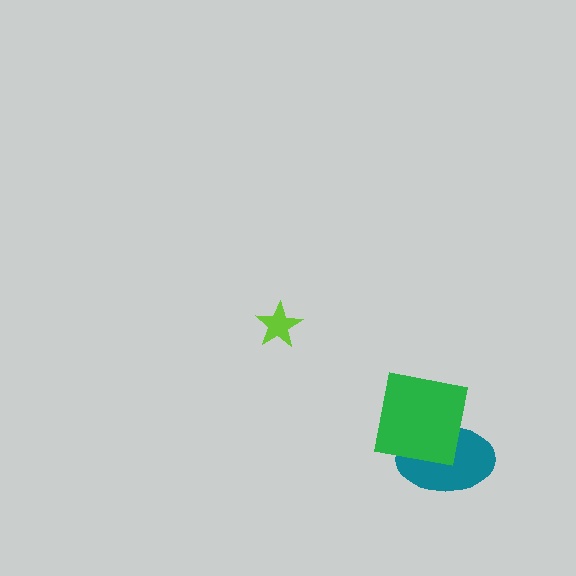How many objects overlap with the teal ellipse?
1 object overlaps with the teal ellipse.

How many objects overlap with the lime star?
0 objects overlap with the lime star.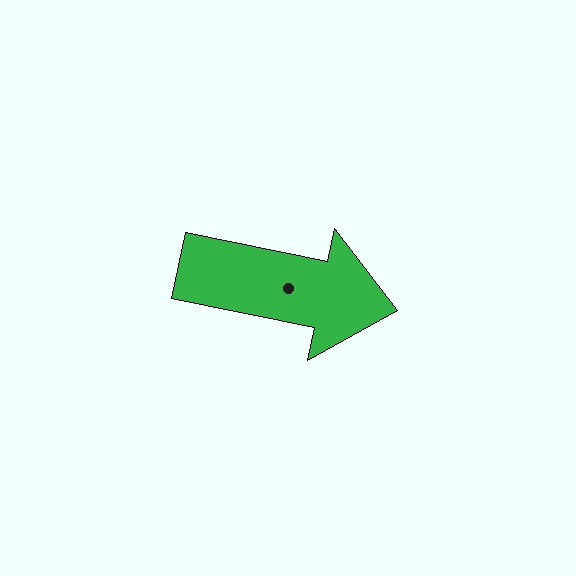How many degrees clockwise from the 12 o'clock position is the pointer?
Approximately 102 degrees.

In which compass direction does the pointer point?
East.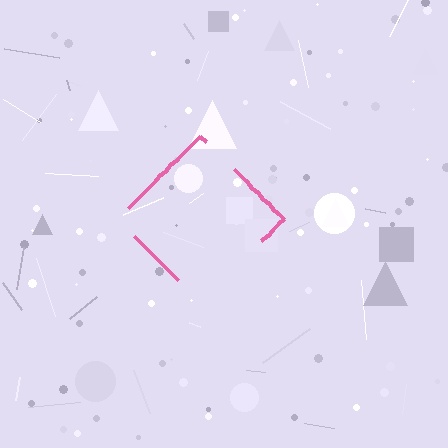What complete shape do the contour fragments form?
The contour fragments form a diamond.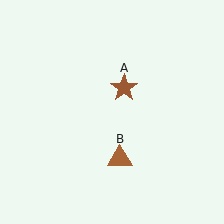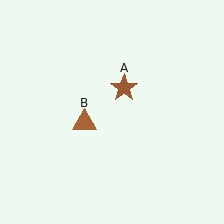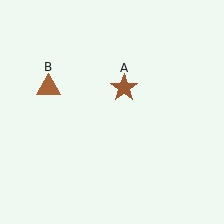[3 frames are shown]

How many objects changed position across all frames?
1 object changed position: brown triangle (object B).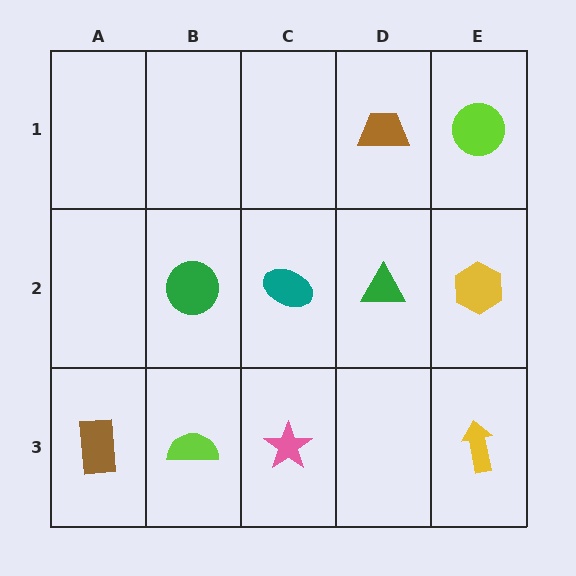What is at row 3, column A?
A brown rectangle.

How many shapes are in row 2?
4 shapes.